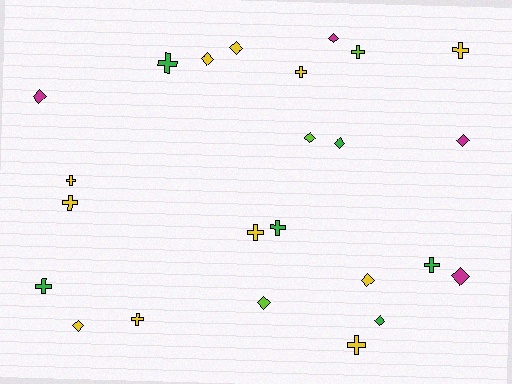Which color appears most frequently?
Yellow, with 11 objects.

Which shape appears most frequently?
Diamond, with 12 objects.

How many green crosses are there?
There are 4 green crosses.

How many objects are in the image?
There are 24 objects.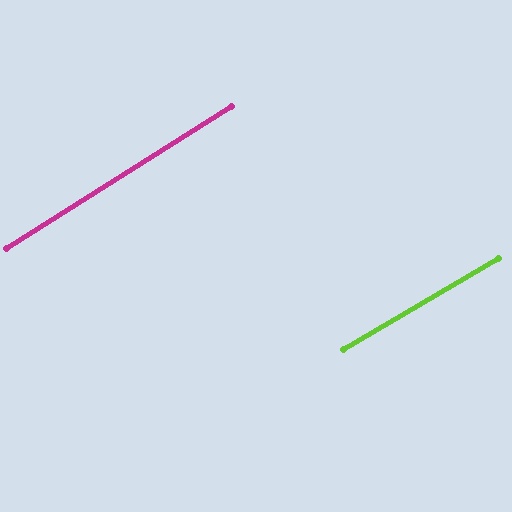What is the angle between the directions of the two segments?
Approximately 2 degrees.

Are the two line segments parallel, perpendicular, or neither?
Parallel — their directions differ by only 1.7°.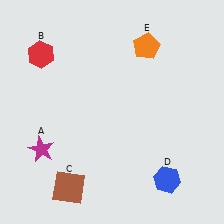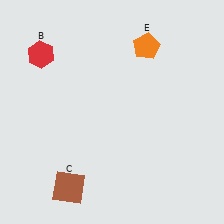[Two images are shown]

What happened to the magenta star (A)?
The magenta star (A) was removed in Image 2. It was in the bottom-left area of Image 1.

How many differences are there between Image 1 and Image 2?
There are 2 differences between the two images.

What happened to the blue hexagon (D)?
The blue hexagon (D) was removed in Image 2. It was in the bottom-right area of Image 1.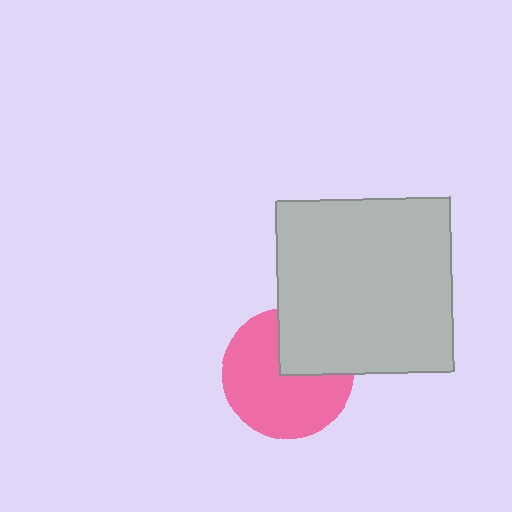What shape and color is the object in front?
The object in front is a light gray square.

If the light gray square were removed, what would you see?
You would see the complete pink circle.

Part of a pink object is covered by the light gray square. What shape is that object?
It is a circle.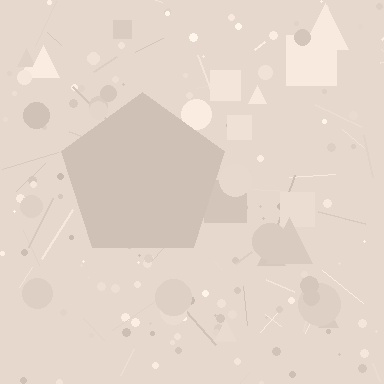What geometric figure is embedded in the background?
A pentagon is embedded in the background.